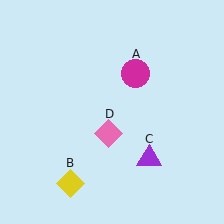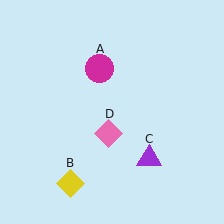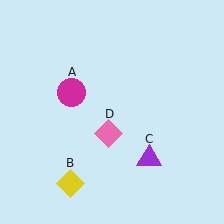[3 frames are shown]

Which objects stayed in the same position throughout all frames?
Yellow diamond (object B) and purple triangle (object C) and pink diamond (object D) remained stationary.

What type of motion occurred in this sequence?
The magenta circle (object A) rotated counterclockwise around the center of the scene.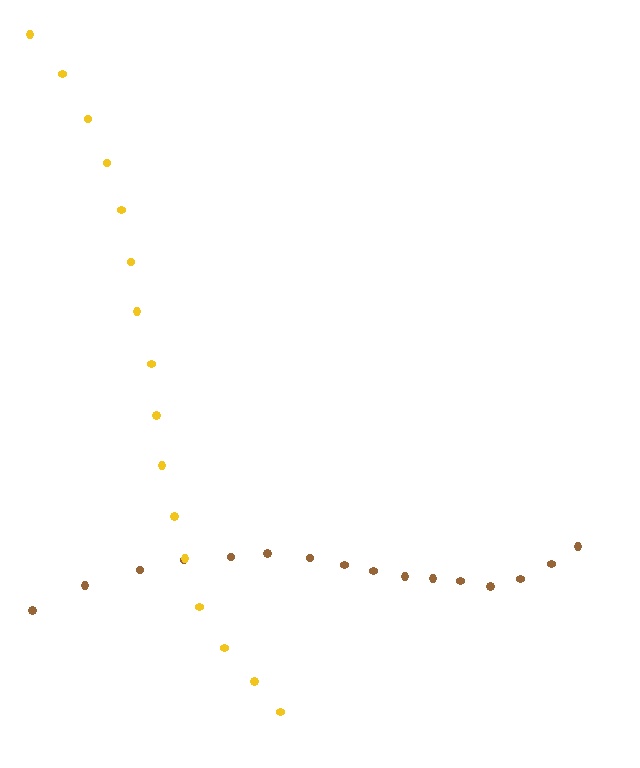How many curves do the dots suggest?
There are 2 distinct paths.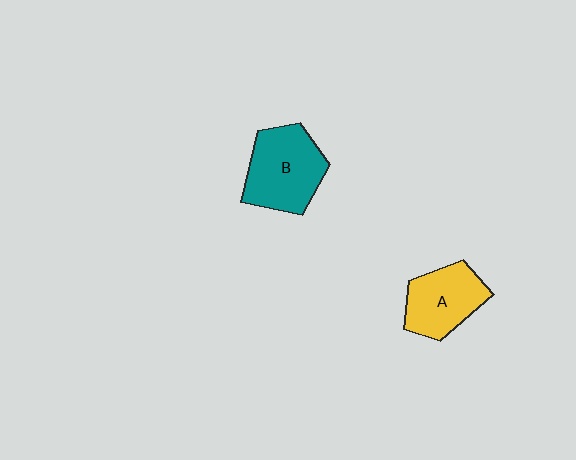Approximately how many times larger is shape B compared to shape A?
Approximately 1.2 times.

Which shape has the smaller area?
Shape A (yellow).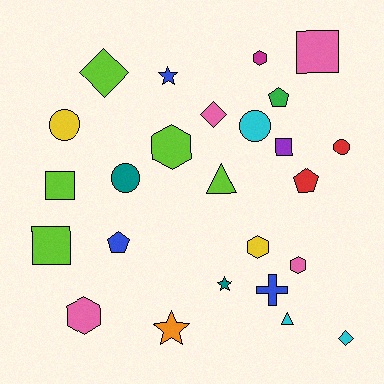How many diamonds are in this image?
There are 3 diamonds.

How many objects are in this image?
There are 25 objects.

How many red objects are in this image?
There are 2 red objects.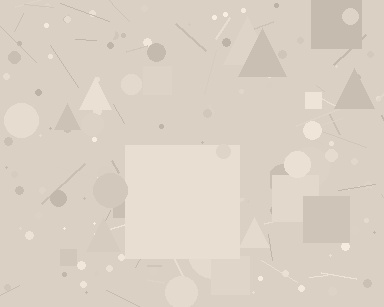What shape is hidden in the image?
A square is hidden in the image.